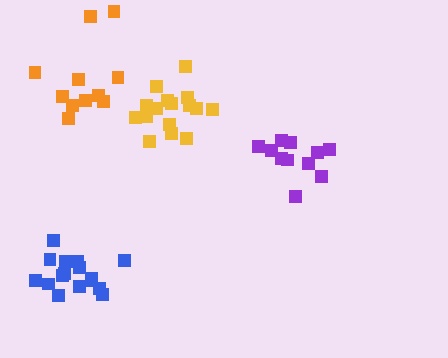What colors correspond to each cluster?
The clusters are colored: purple, blue, orange, yellow.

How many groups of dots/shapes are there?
There are 4 groups.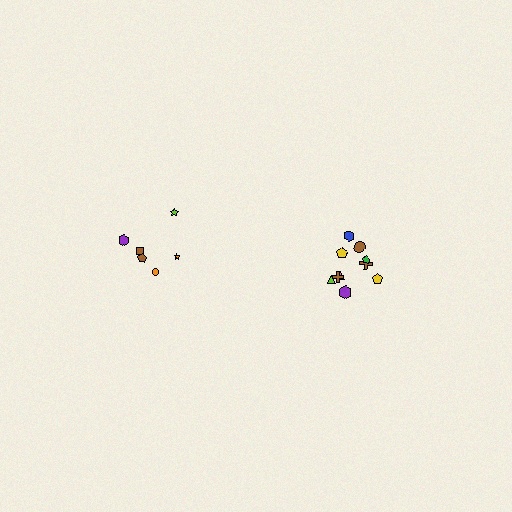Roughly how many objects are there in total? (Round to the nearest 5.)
Roughly 15 objects in total.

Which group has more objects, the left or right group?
The right group.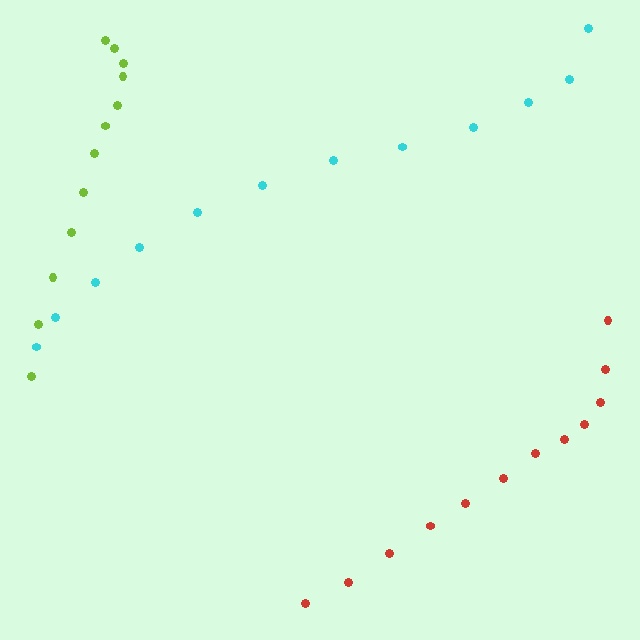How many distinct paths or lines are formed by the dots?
There are 3 distinct paths.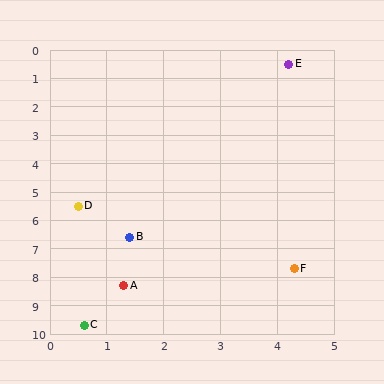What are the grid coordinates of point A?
Point A is at approximately (1.3, 8.3).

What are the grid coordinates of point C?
Point C is at approximately (0.6, 9.7).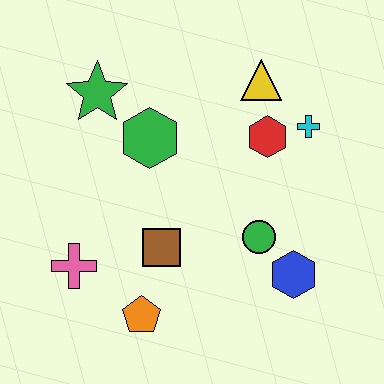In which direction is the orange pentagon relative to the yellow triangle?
The orange pentagon is below the yellow triangle.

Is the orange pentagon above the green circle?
No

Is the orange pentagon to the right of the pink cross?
Yes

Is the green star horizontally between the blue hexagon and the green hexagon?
No